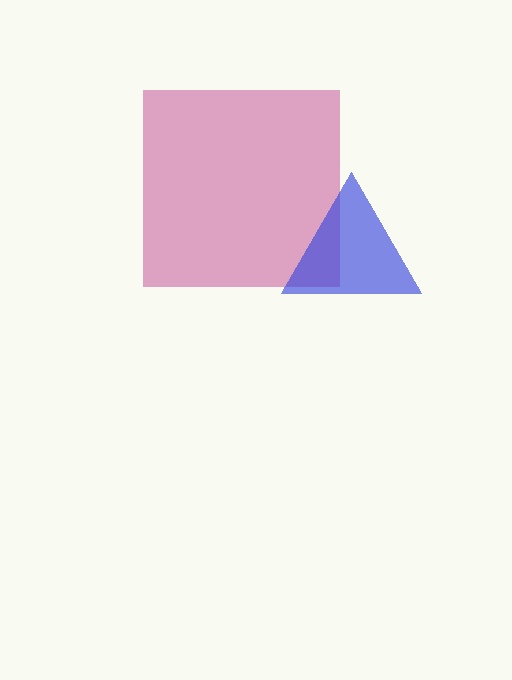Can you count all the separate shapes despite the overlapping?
Yes, there are 2 separate shapes.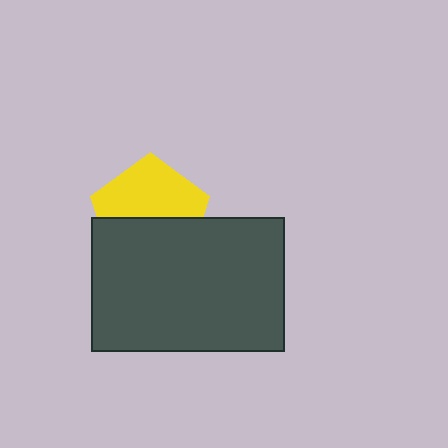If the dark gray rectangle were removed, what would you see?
You would see the complete yellow pentagon.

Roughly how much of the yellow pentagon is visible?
About half of it is visible (roughly 53%).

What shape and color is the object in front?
The object in front is a dark gray rectangle.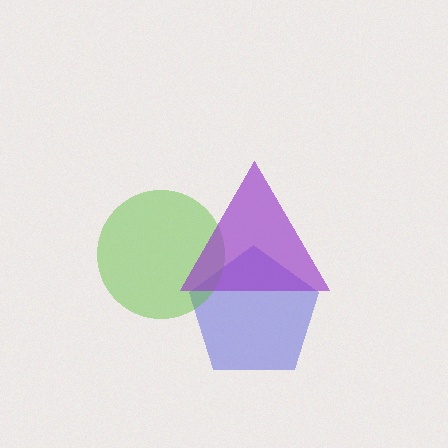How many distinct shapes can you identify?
There are 3 distinct shapes: a blue pentagon, a lime circle, a purple triangle.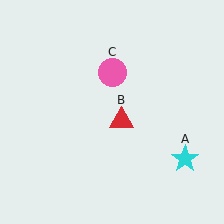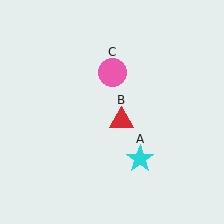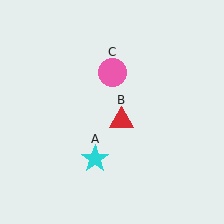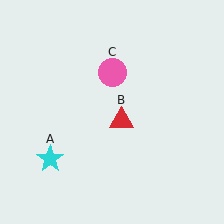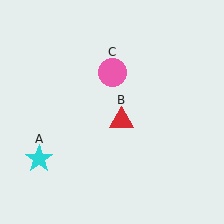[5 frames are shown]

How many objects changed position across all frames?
1 object changed position: cyan star (object A).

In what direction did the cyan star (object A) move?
The cyan star (object A) moved left.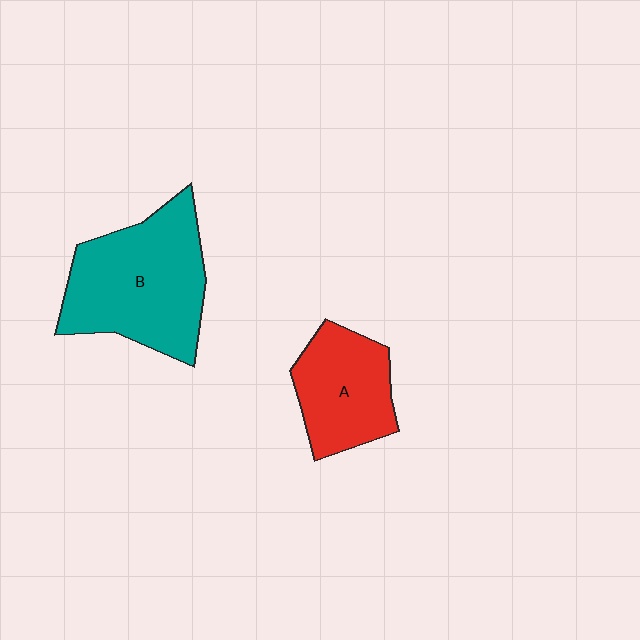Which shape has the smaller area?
Shape A (red).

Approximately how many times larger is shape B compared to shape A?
Approximately 1.6 times.